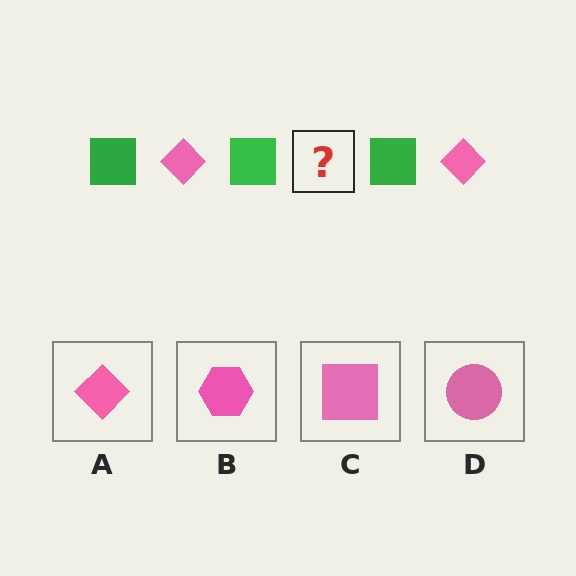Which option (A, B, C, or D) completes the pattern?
A.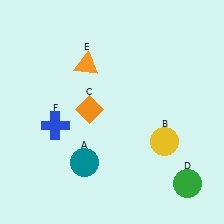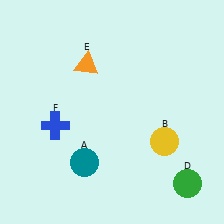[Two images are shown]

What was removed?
The orange diamond (C) was removed in Image 2.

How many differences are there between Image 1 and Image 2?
There is 1 difference between the two images.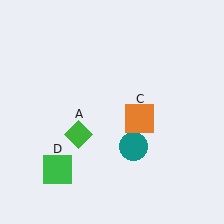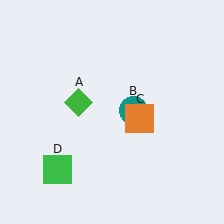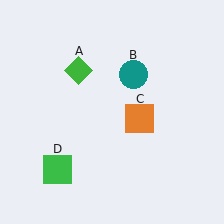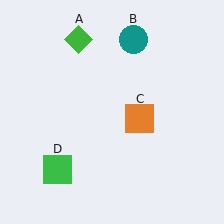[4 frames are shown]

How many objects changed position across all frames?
2 objects changed position: green diamond (object A), teal circle (object B).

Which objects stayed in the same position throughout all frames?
Orange square (object C) and green square (object D) remained stationary.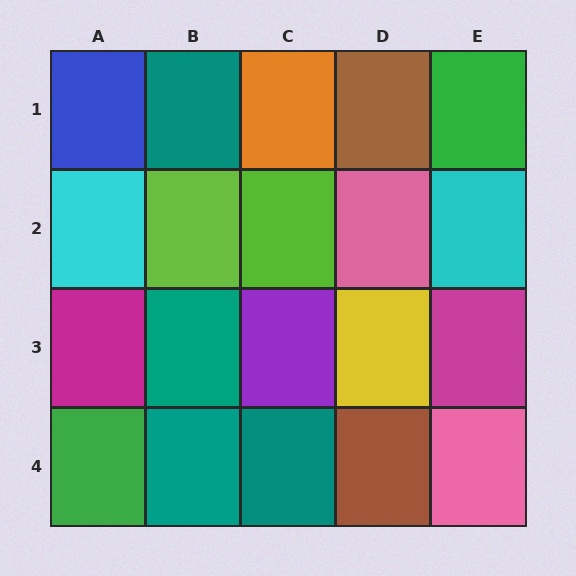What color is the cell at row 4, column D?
Brown.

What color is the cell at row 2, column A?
Cyan.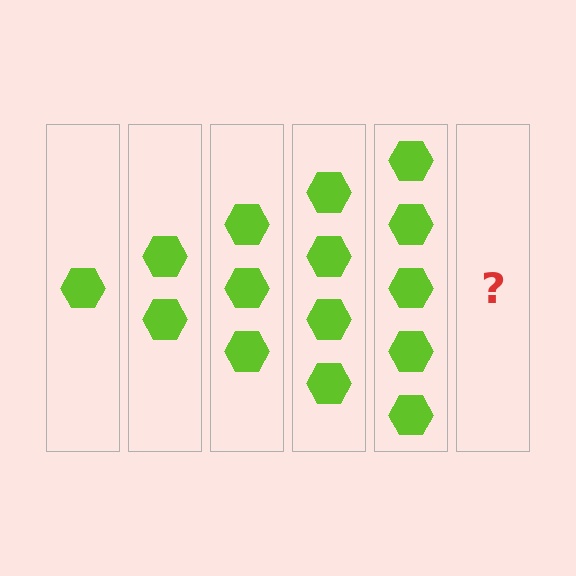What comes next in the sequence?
The next element should be 6 hexagons.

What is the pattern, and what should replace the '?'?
The pattern is that each step adds one more hexagon. The '?' should be 6 hexagons.